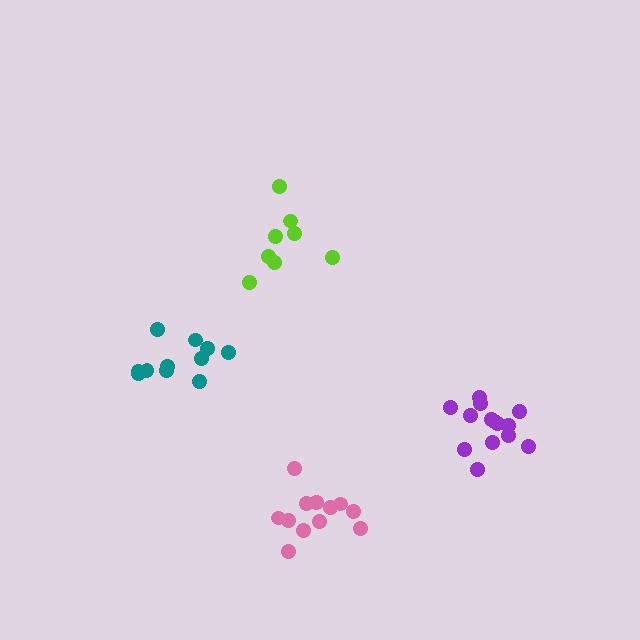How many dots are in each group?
Group 1: 14 dots, Group 2: 8 dots, Group 3: 11 dots, Group 4: 12 dots (45 total).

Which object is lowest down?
The pink cluster is bottommost.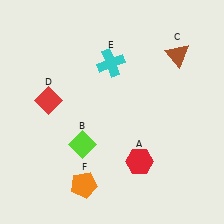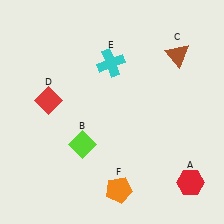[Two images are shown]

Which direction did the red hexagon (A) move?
The red hexagon (A) moved right.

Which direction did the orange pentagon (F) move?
The orange pentagon (F) moved right.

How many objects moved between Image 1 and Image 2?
2 objects moved between the two images.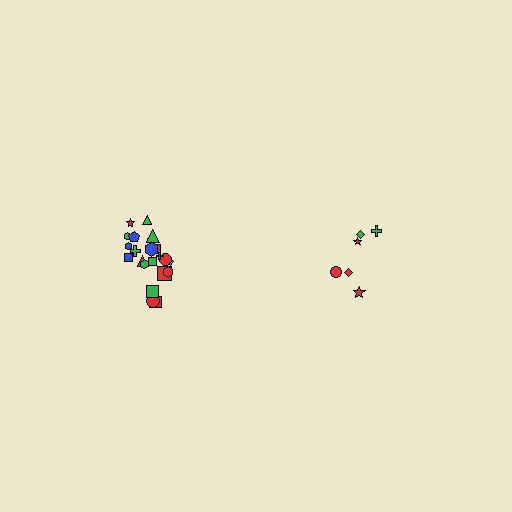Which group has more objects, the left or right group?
The left group.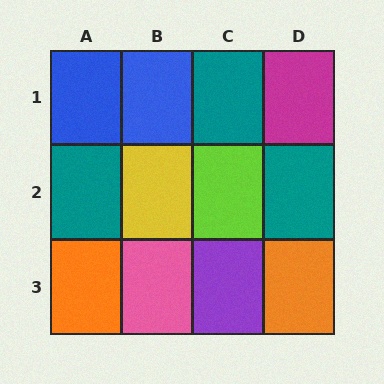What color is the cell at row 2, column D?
Teal.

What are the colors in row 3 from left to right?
Orange, pink, purple, orange.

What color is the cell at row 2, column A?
Teal.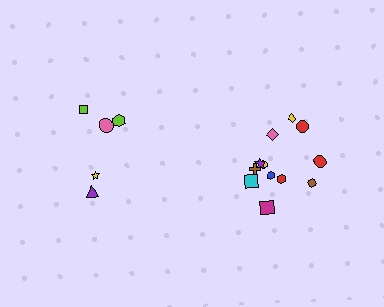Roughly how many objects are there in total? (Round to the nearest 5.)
Roughly 15 objects in total.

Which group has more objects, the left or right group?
The right group.